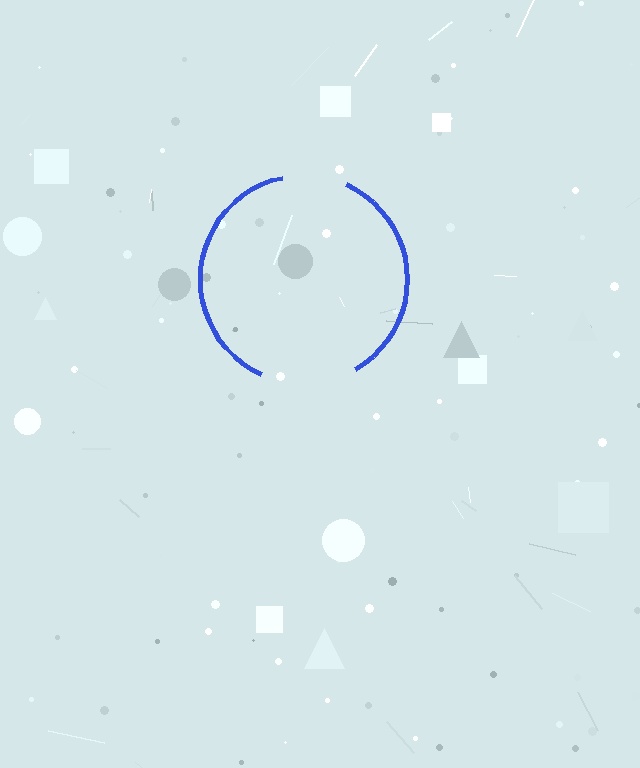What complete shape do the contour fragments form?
The contour fragments form a circle.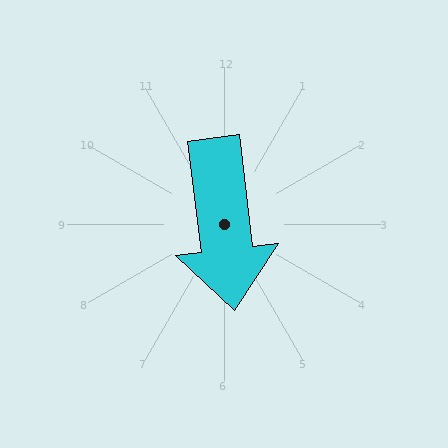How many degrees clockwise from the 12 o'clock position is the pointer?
Approximately 173 degrees.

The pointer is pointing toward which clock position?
Roughly 6 o'clock.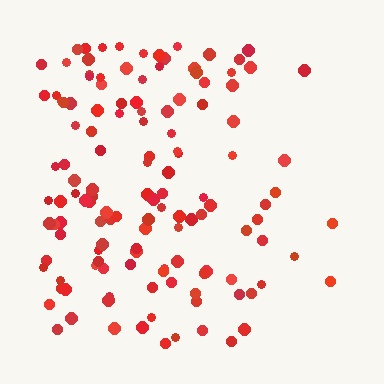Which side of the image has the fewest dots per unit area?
The right.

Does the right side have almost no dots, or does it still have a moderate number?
Still a moderate number, just noticeably fewer than the left.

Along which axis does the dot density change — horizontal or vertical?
Horizontal.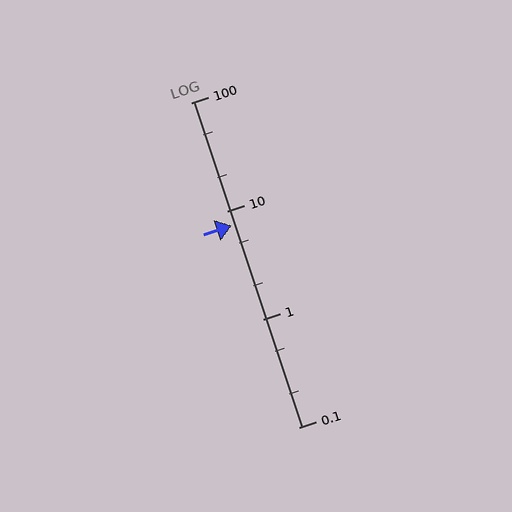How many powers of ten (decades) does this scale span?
The scale spans 3 decades, from 0.1 to 100.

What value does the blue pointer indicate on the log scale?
The pointer indicates approximately 7.3.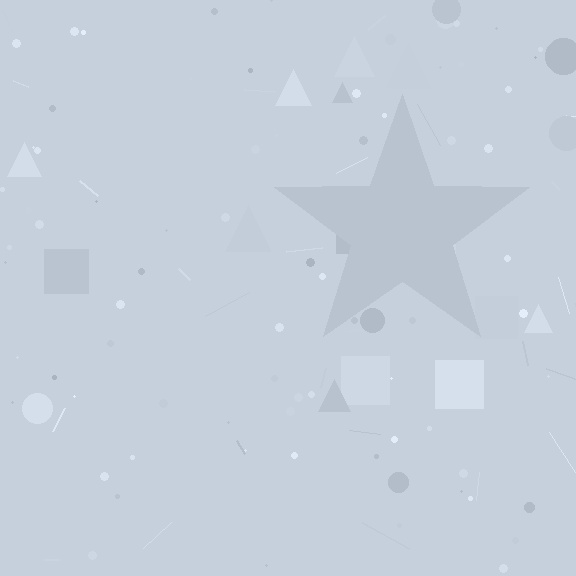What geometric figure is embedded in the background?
A star is embedded in the background.